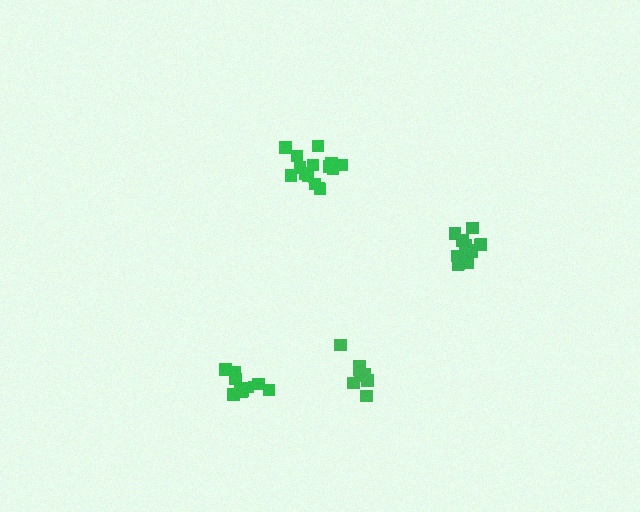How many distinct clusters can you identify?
There are 4 distinct clusters.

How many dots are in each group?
Group 1: 8 dots, Group 2: 14 dots, Group 3: 13 dots, Group 4: 9 dots (44 total).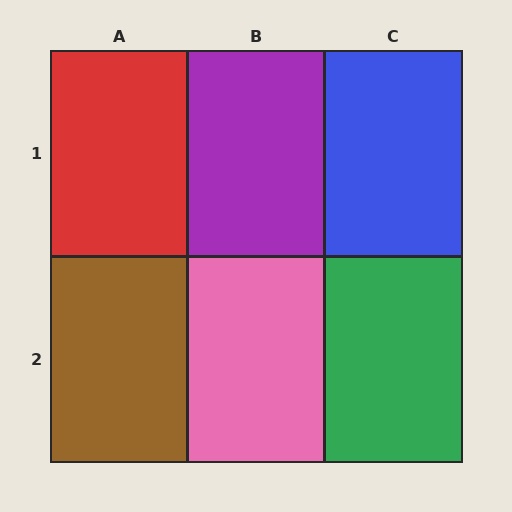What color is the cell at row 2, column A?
Brown.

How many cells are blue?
1 cell is blue.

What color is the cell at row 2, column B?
Pink.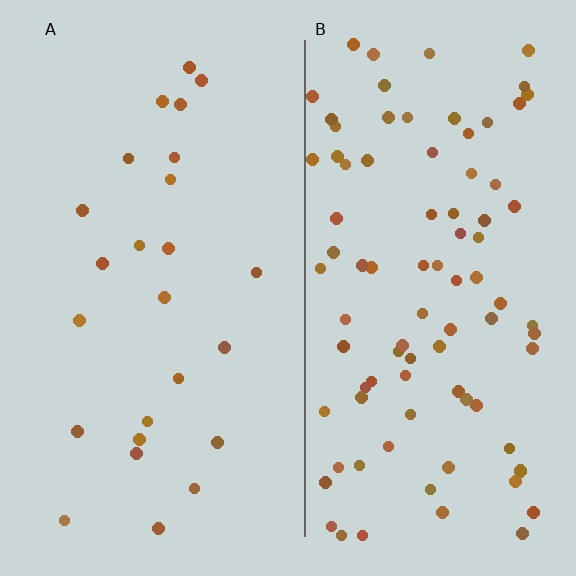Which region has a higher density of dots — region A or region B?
B (the right).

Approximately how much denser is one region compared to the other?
Approximately 3.6× — region B over region A.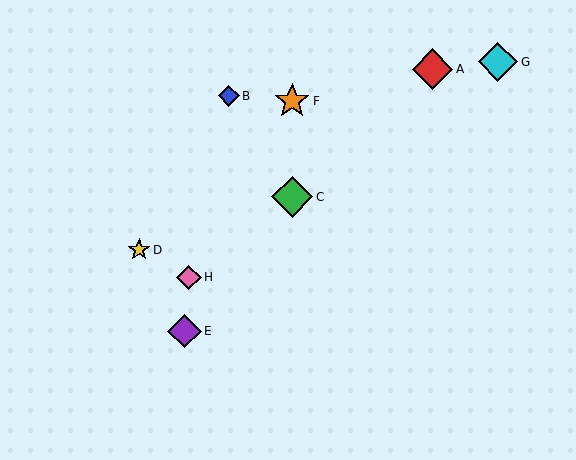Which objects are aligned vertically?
Objects C, F are aligned vertically.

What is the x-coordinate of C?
Object C is at x≈292.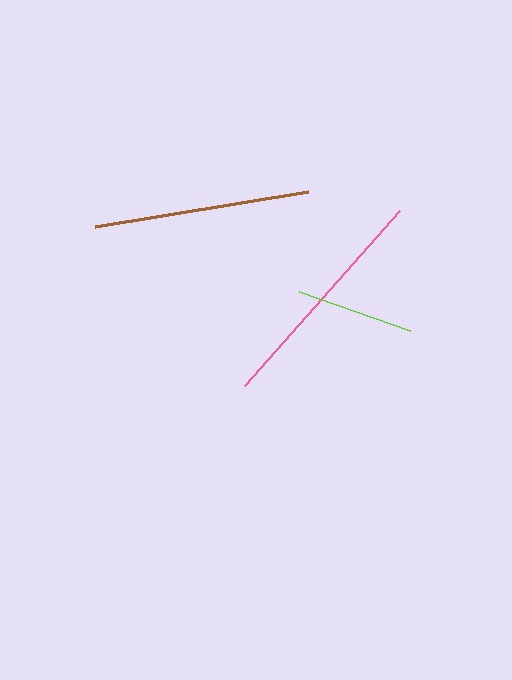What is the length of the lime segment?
The lime segment is approximately 118 pixels long.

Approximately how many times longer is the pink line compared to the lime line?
The pink line is approximately 2.0 times the length of the lime line.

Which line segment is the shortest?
The lime line is the shortest at approximately 118 pixels.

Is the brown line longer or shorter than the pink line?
The pink line is longer than the brown line.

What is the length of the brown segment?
The brown segment is approximately 216 pixels long.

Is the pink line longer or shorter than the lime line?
The pink line is longer than the lime line.